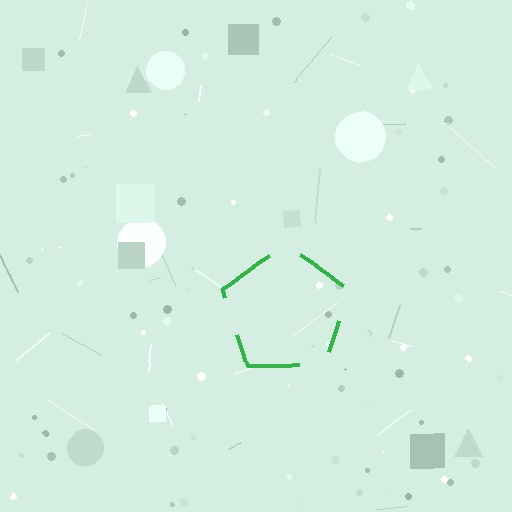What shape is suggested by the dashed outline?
The dashed outline suggests a pentagon.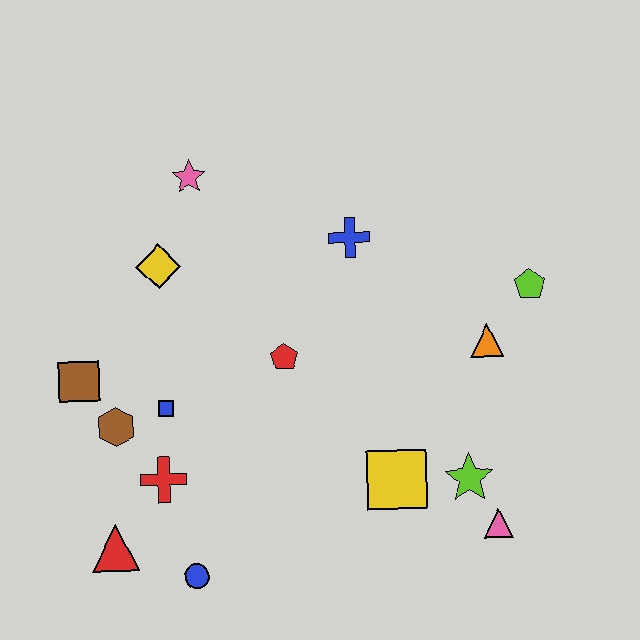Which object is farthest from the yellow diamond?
The pink triangle is farthest from the yellow diamond.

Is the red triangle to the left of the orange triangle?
Yes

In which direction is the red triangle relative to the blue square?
The red triangle is below the blue square.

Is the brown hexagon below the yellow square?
No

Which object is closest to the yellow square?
The lime star is closest to the yellow square.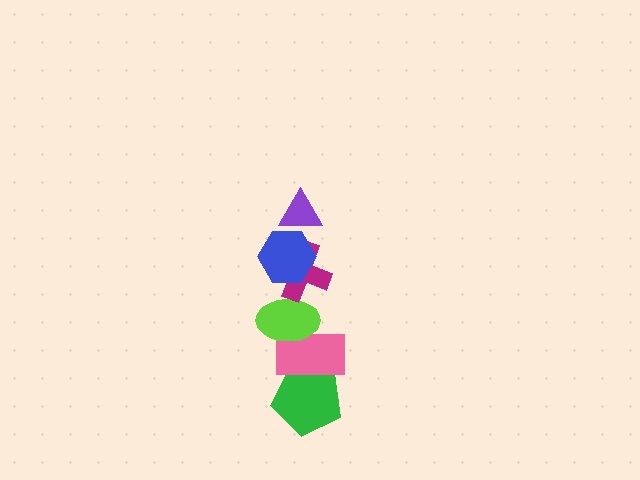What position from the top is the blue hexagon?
The blue hexagon is 2nd from the top.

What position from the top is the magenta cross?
The magenta cross is 3rd from the top.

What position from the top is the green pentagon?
The green pentagon is 6th from the top.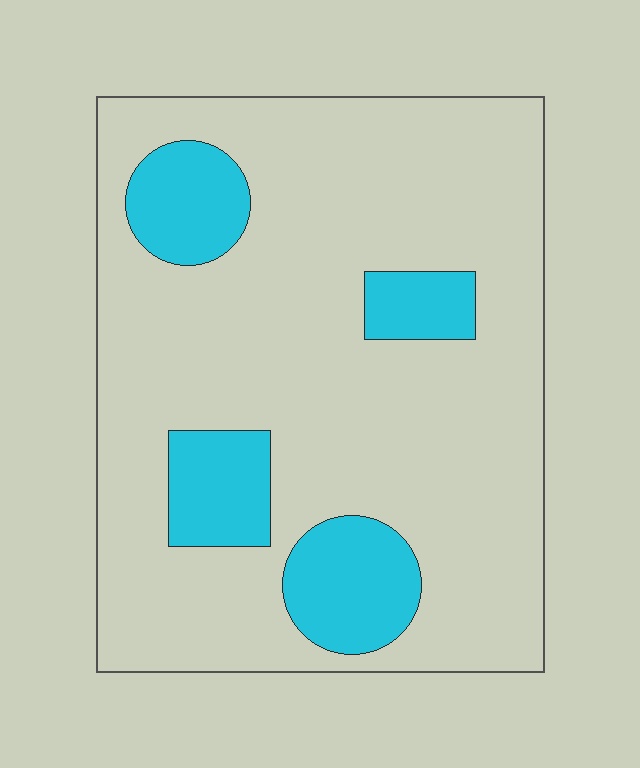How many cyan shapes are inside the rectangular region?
4.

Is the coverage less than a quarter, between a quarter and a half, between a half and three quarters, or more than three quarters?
Less than a quarter.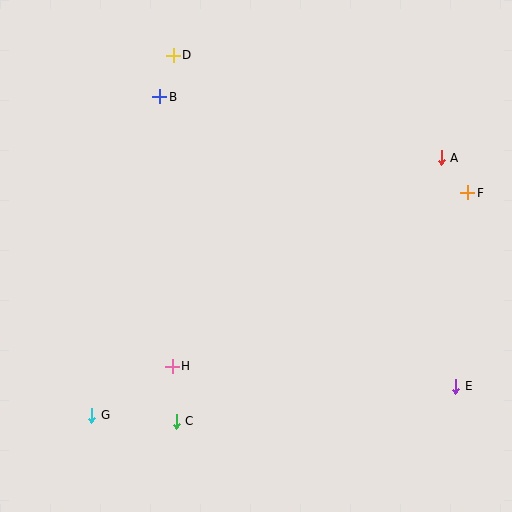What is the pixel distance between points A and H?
The distance between A and H is 340 pixels.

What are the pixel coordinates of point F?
Point F is at (468, 193).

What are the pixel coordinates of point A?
Point A is at (441, 158).